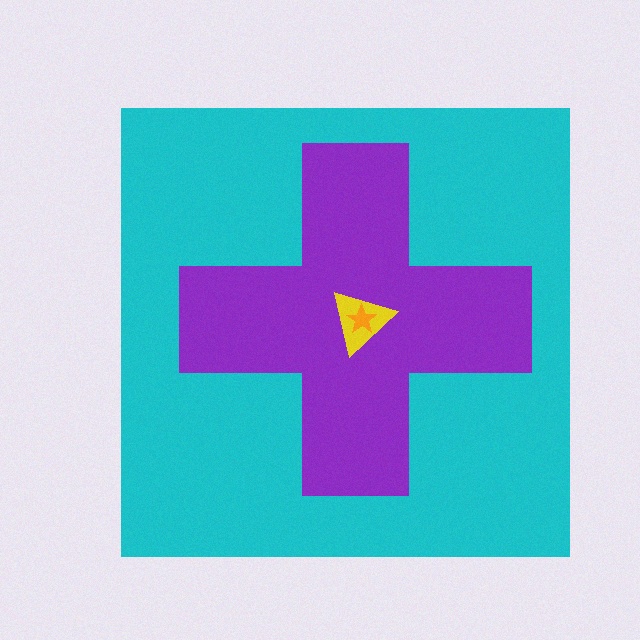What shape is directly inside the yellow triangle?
The orange star.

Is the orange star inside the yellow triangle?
Yes.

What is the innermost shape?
The orange star.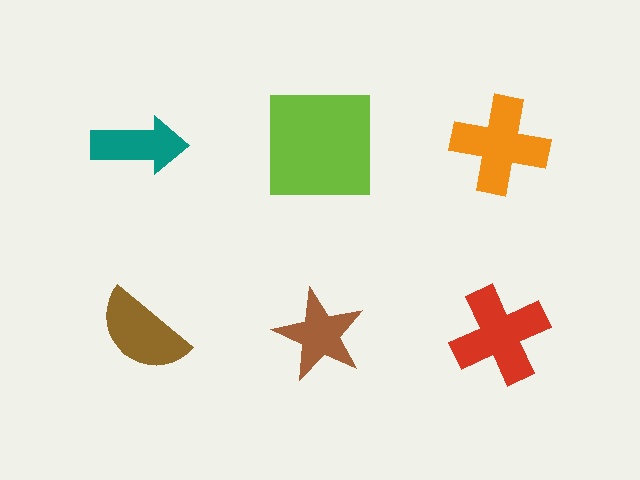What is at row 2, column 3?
A red cross.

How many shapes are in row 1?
3 shapes.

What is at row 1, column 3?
An orange cross.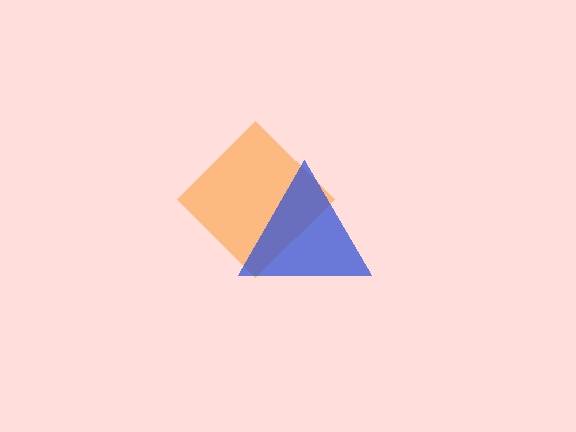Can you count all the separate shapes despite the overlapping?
Yes, there are 2 separate shapes.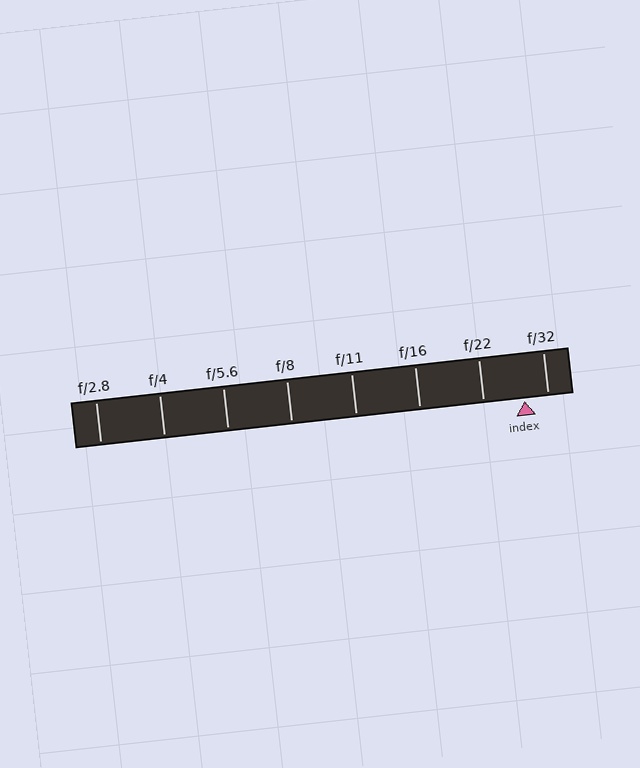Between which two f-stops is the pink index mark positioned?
The index mark is between f/22 and f/32.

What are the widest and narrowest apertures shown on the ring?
The widest aperture shown is f/2.8 and the narrowest is f/32.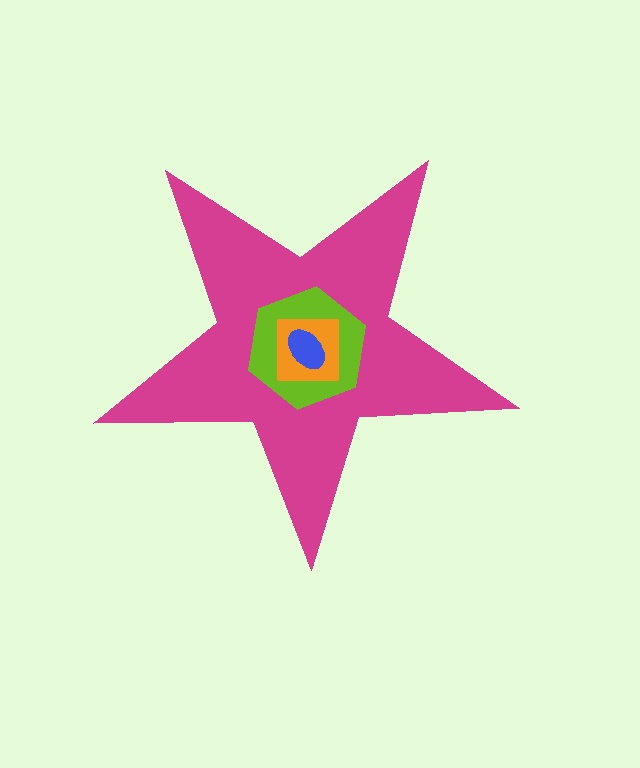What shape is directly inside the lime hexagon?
The orange square.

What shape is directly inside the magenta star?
The lime hexagon.